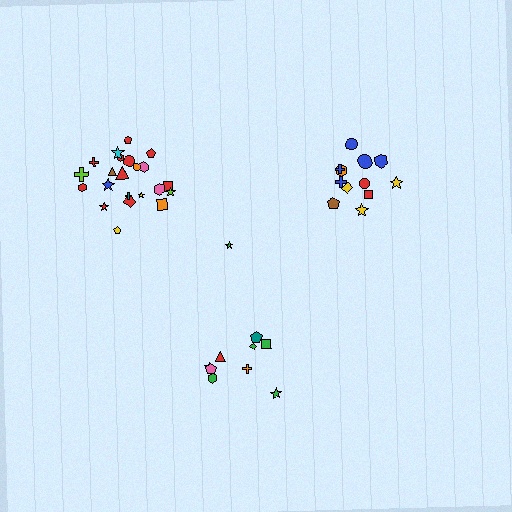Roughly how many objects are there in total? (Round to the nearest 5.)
Roughly 45 objects in total.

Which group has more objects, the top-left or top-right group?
The top-left group.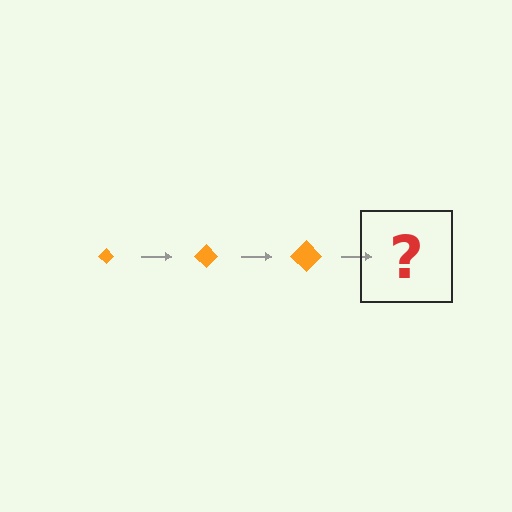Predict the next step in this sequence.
The next step is an orange diamond, larger than the previous one.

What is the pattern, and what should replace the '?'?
The pattern is that the diamond gets progressively larger each step. The '?' should be an orange diamond, larger than the previous one.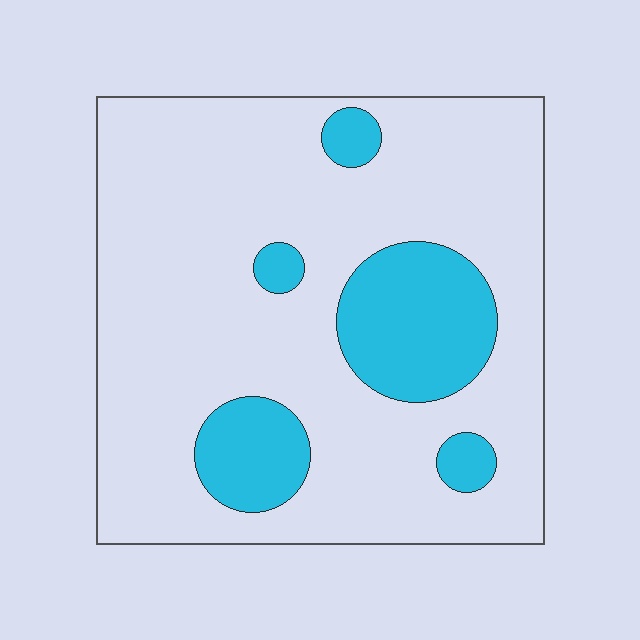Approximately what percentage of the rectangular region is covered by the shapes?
Approximately 20%.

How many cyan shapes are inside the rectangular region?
5.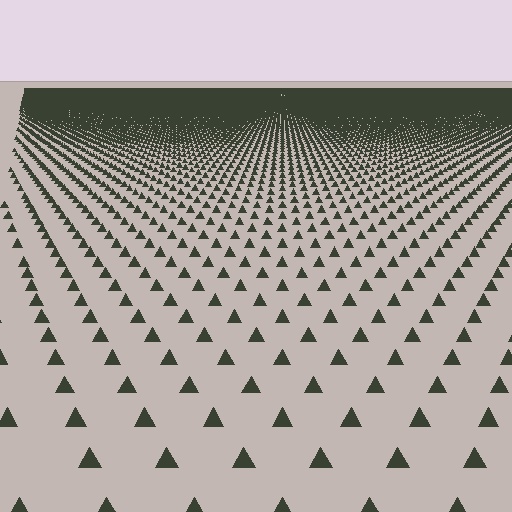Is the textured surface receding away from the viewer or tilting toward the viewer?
The surface is receding away from the viewer. Texture elements get smaller and denser toward the top.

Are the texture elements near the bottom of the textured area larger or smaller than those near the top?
Larger. Near the bottom, elements are closer to the viewer and appear at a bigger on-screen size.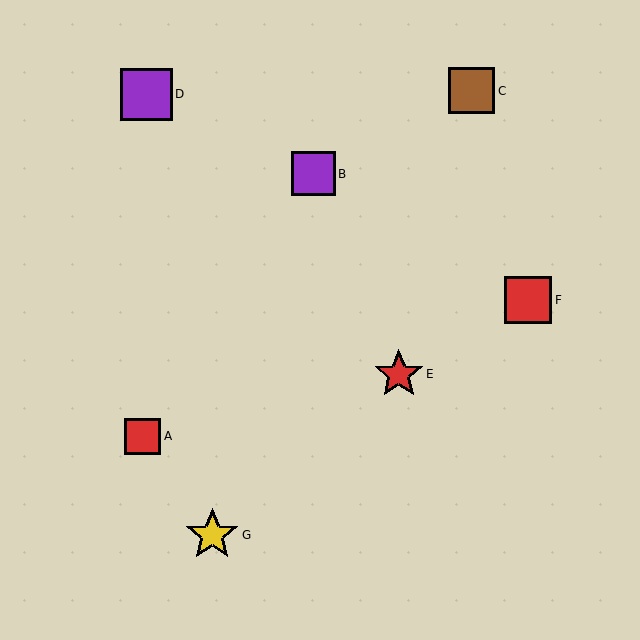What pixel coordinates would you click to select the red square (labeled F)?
Click at (528, 300) to select the red square F.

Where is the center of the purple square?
The center of the purple square is at (146, 94).